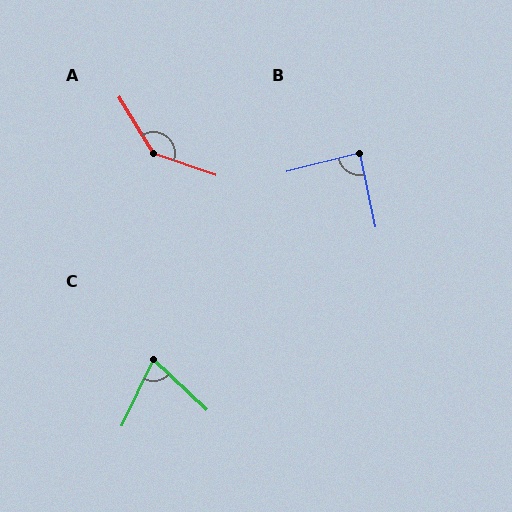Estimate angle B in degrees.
Approximately 88 degrees.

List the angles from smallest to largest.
C (71°), B (88°), A (140°).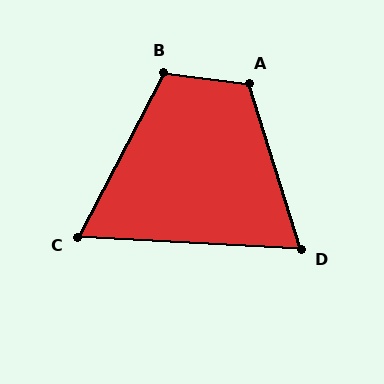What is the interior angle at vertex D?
Approximately 70 degrees (acute).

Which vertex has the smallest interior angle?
C, at approximately 66 degrees.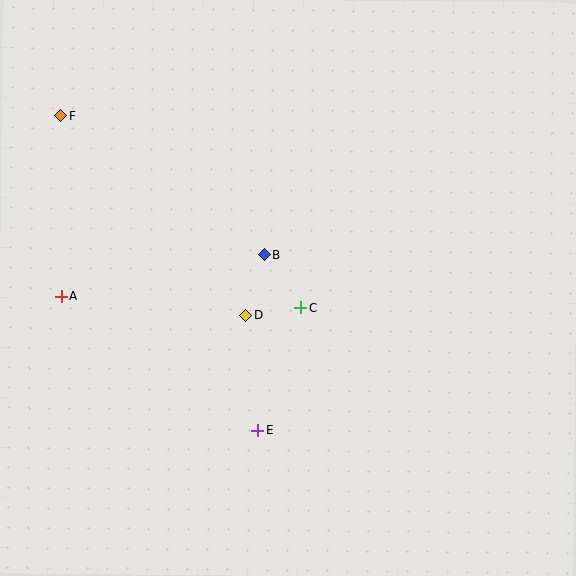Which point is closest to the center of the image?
Point C at (300, 308) is closest to the center.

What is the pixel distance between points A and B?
The distance between A and B is 208 pixels.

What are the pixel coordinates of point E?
Point E is at (257, 430).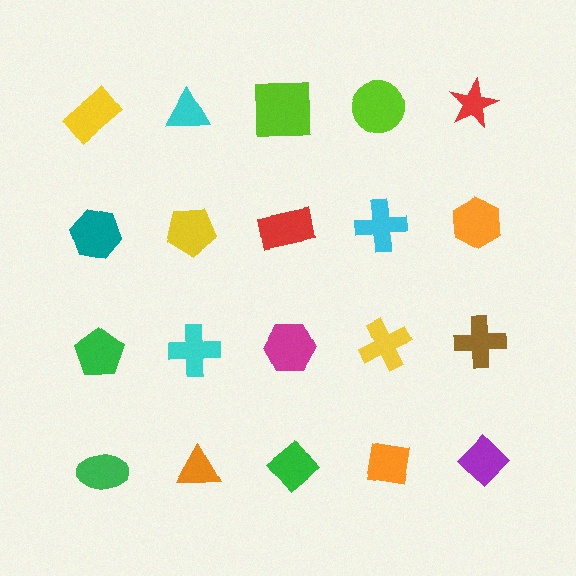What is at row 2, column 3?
A red rectangle.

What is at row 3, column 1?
A green pentagon.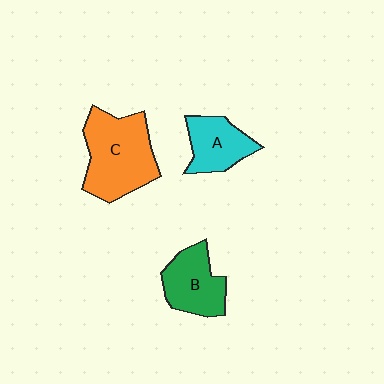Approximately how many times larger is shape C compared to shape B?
Approximately 1.5 times.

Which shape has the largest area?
Shape C (orange).